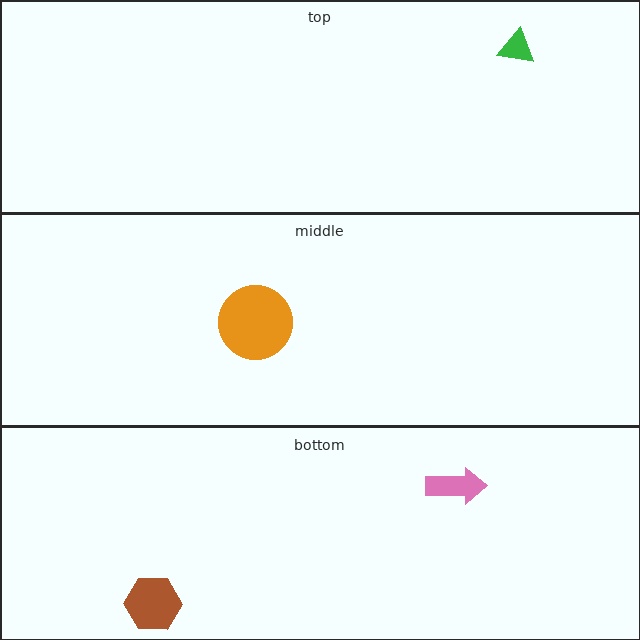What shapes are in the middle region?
The orange circle.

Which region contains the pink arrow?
The bottom region.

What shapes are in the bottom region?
The pink arrow, the brown hexagon.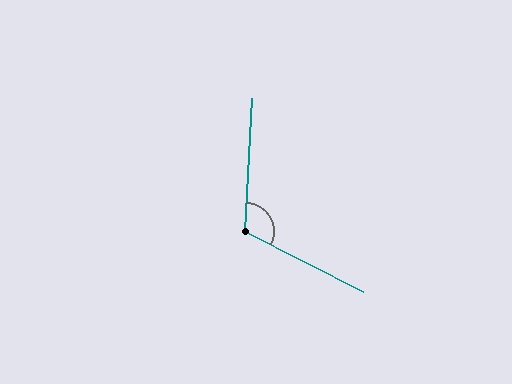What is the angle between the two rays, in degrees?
Approximately 114 degrees.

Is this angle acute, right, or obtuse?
It is obtuse.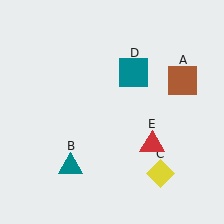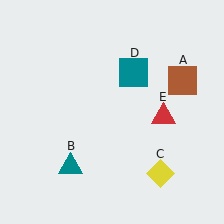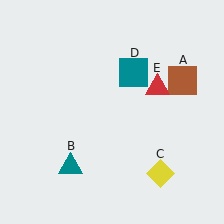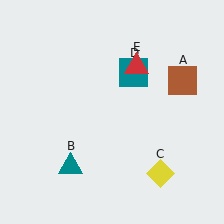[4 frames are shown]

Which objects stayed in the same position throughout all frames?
Brown square (object A) and teal triangle (object B) and yellow diamond (object C) and teal square (object D) remained stationary.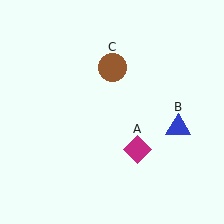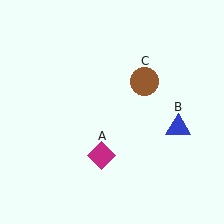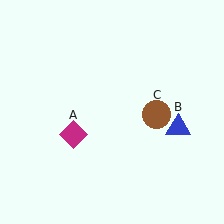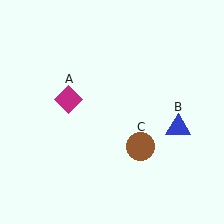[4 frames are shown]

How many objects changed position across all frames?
2 objects changed position: magenta diamond (object A), brown circle (object C).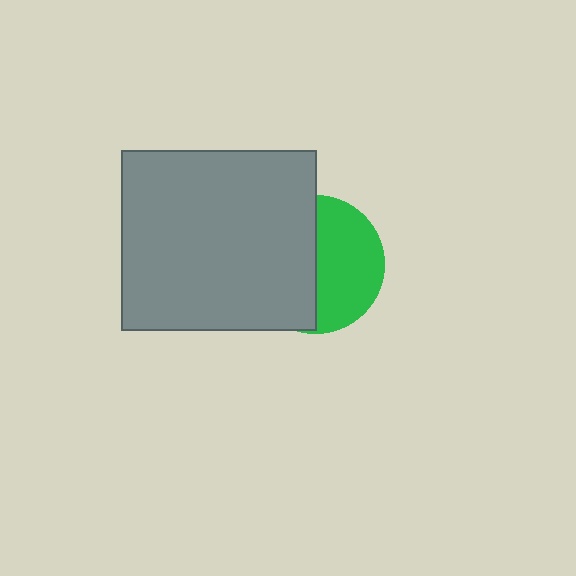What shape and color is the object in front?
The object in front is a gray rectangle.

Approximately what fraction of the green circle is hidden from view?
Roughly 52% of the green circle is hidden behind the gray rectangle.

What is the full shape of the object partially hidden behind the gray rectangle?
The partially hidden object is a green circle.